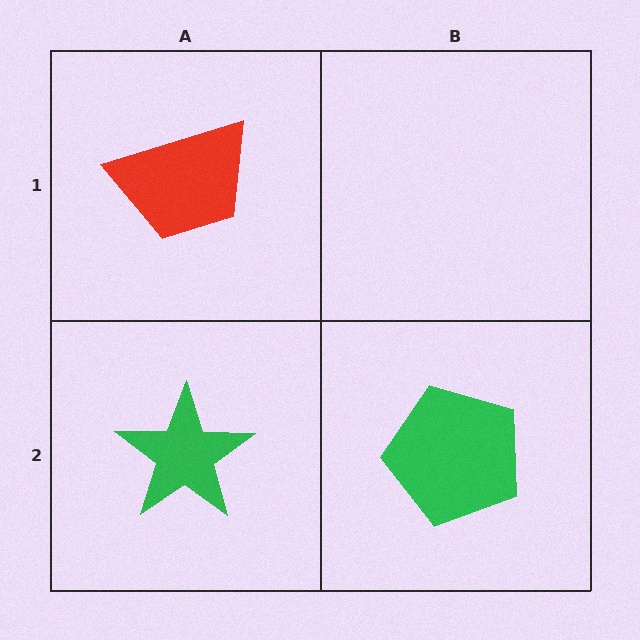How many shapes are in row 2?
2 shapes.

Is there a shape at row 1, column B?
No, that cell is empty.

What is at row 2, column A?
A green star.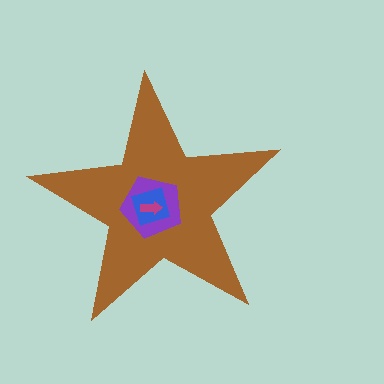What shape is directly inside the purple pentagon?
The blue square.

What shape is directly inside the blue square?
The magenta arrow.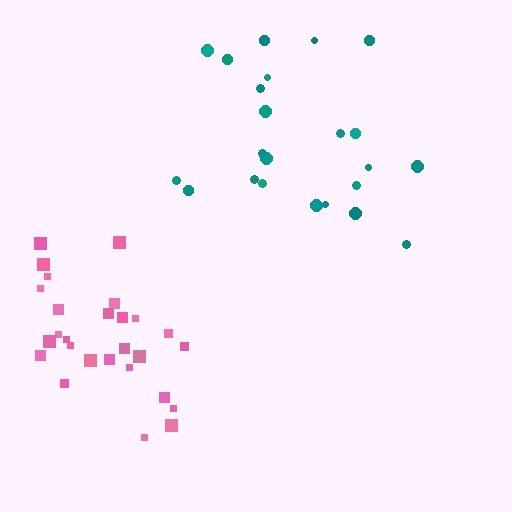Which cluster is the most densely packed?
Pink.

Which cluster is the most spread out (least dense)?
Teal.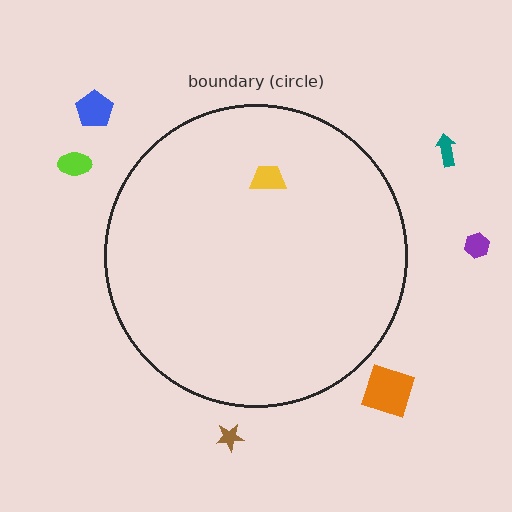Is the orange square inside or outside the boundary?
Outside.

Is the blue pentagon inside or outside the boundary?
Outside.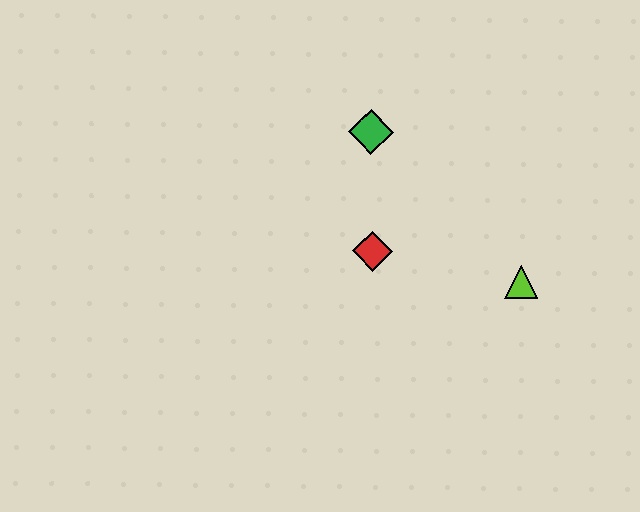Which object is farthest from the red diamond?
The lime triangle is farthest from the red diamond.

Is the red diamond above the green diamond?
No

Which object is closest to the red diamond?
The green diamond is closest to the red diamond.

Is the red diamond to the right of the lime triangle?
No